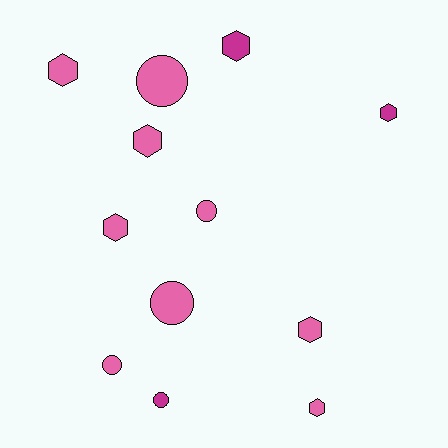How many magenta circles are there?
There is 1 magenta circle.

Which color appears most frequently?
Pink, with 9 objects.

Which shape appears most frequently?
Hexagon, with 7 objects.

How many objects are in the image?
There are 12 objects.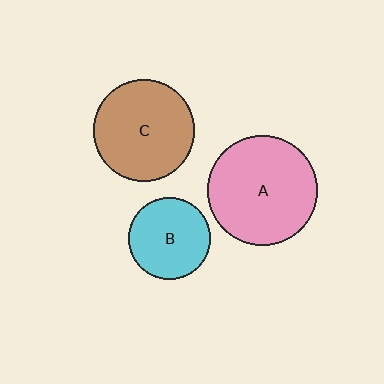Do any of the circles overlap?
No, none of the circles overlap.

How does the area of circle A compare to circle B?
Approximately 1.8 times.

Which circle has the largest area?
Circle A (pink).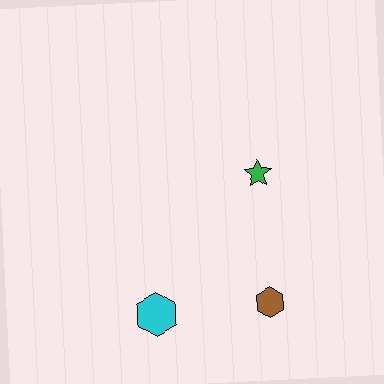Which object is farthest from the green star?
The cyan hexagon is farthest from the green star.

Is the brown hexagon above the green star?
No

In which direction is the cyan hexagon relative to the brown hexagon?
The cyan hexagon is to the left of the brown hexagon.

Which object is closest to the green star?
The brown hexagon is closest to the green star.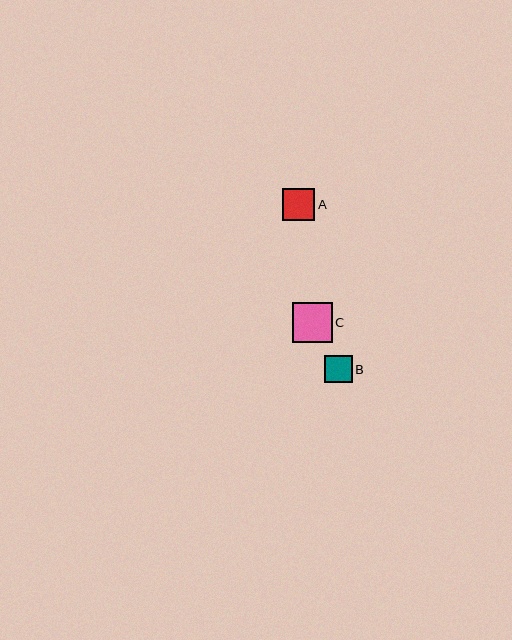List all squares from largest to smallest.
From largest to smallest: C, A, B.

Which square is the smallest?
Square B is the smallest with a size of approximately 28 pixels.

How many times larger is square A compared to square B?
Square A is approximately 1.2 times the size of square B.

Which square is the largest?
Square C is the largest with a size of approximately 40 pixels.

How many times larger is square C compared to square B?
Square C is approximately 1.4 times the size of square B.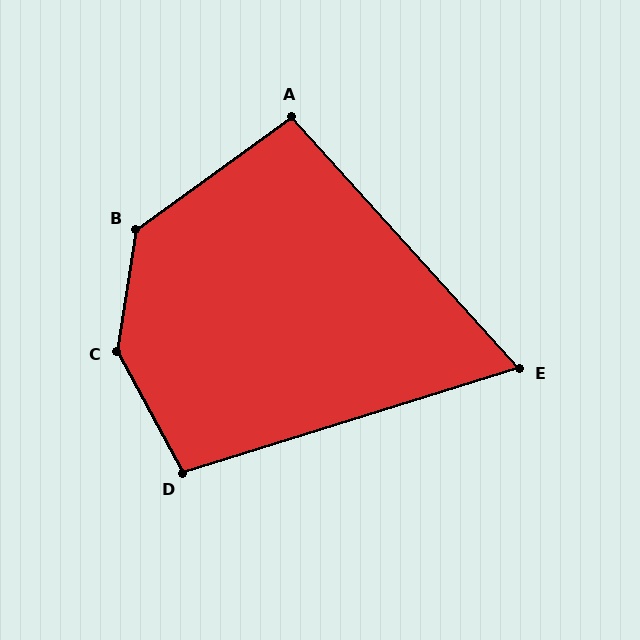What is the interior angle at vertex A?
Approximately 96 degrees (obtuse).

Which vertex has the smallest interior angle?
E, at approximately 65 degrees.